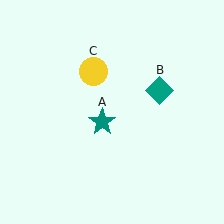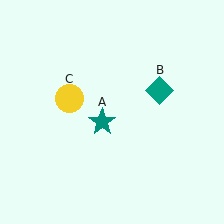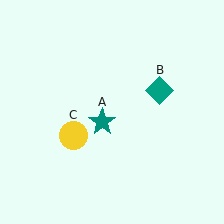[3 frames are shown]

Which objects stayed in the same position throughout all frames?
Teal star (object A) and teal diamond (object B) remained stationary.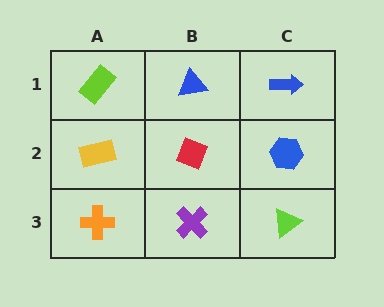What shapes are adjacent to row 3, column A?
A yellow rectangle (row 2, column A), a purple cross (row 3, column B).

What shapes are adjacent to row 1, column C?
A blue hexagon (row 2, column C), a blue triangle (row 1, column B).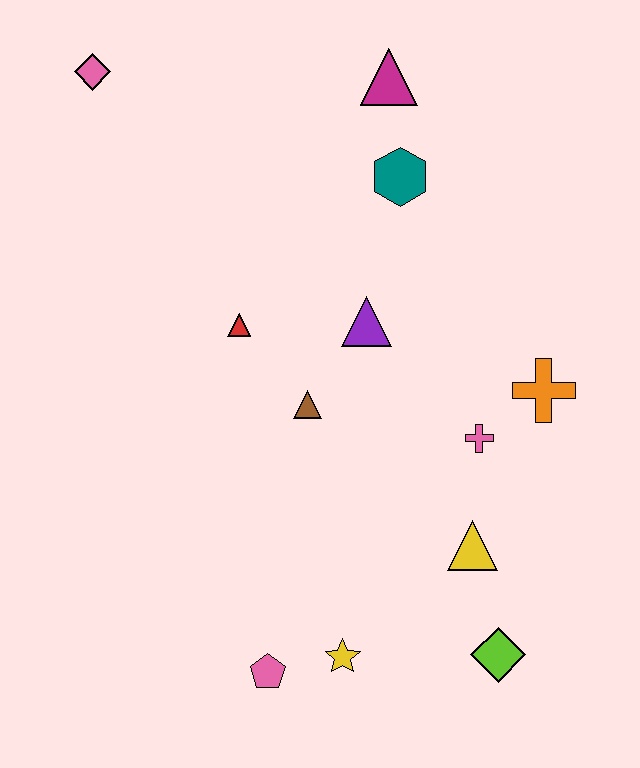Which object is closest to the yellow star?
The pink pentagon is closest to the yellow star.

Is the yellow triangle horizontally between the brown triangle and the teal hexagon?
No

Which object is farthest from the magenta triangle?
The pink pentagon is farthest from the magenta triangle.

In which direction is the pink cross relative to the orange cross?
The pink cross is to the left of the orange cross.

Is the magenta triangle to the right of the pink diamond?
Yes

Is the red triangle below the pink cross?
No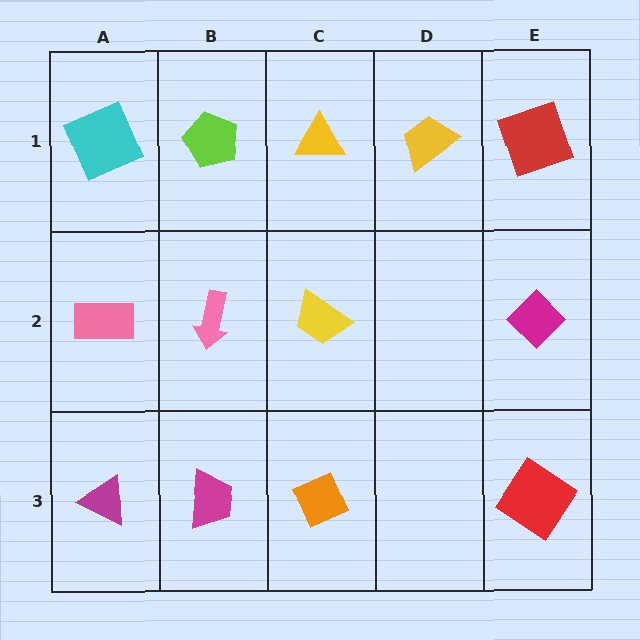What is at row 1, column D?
A yellow trapezoid.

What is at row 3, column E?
A red diamond.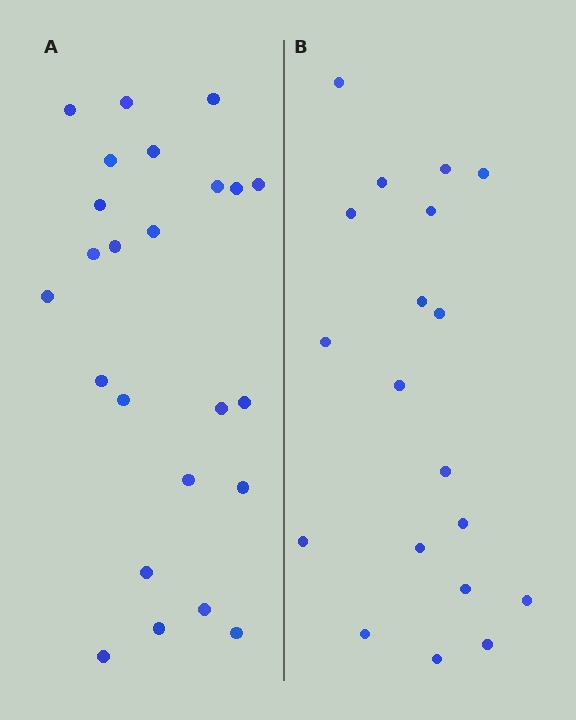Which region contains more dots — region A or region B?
Region A (the left region) has more dots.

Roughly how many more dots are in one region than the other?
Region A has about 5 more dots than region B.